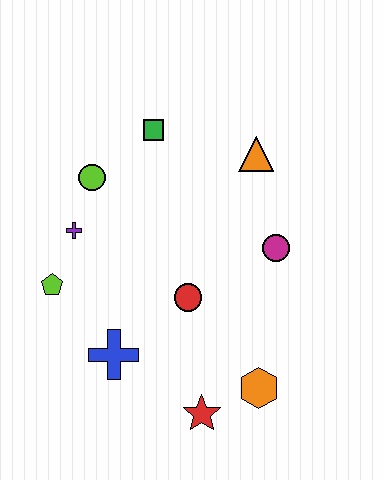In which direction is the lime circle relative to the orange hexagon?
The lime circle is above the orange hexagon.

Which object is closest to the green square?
The lime circle is closest to the green square.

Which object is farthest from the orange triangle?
The red star is farthest from the orange triangle.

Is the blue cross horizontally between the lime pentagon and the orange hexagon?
Yes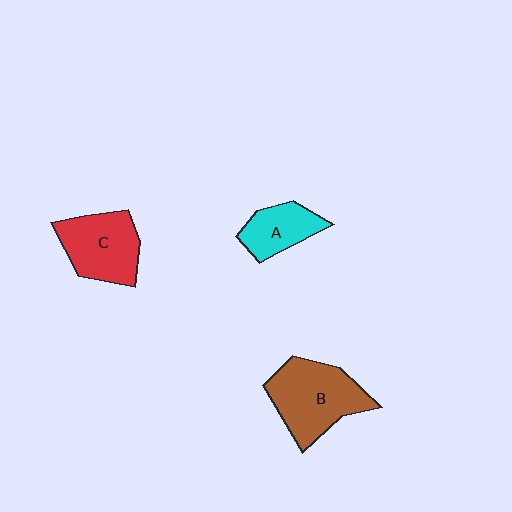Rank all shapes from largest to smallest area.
From largest to smallest: B (brown), C (red), A (cyan).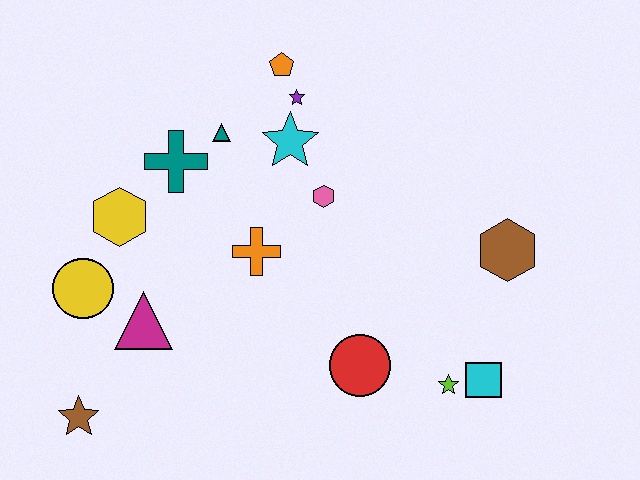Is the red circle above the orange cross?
No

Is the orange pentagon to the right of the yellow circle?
Yes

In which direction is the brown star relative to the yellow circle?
The brown star is below the yellow circle.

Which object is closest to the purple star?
The orange pentagon is closest to the purple star.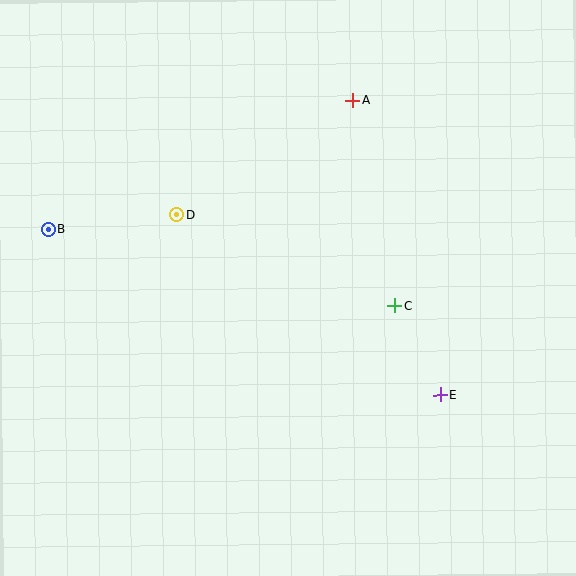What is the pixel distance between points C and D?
The distance between C and D is 236 pixels.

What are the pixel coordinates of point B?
Point B is at (48, 230).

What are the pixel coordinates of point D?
Point D is at (177, 215).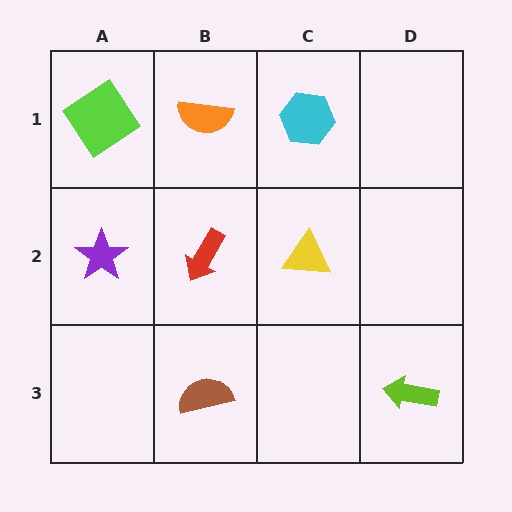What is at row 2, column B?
A red arrow.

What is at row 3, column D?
A lime arrow.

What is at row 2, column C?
A yellow triangle.